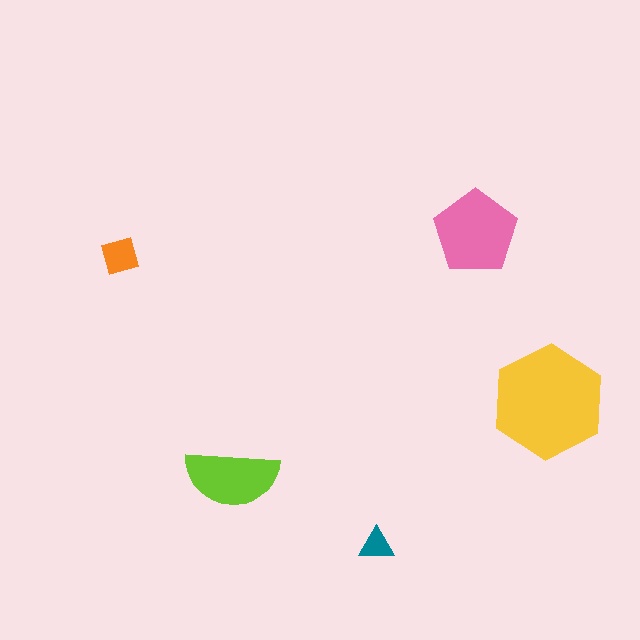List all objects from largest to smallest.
The yellow hexagon, the pink pentagon, the lime semicircle, the orange diamond, the teal triangle.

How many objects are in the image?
There are 5 objects in the image.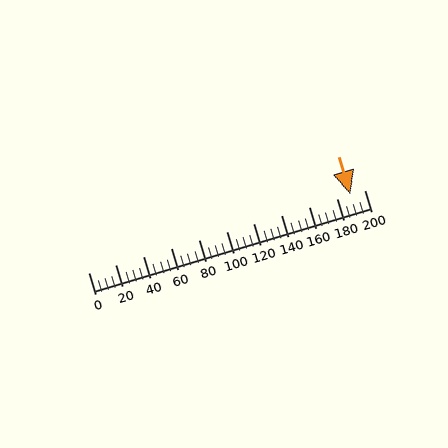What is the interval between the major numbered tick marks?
The major tick marks are spaced 20 units apart.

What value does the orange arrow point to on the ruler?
The orange arrow points to approximately 190.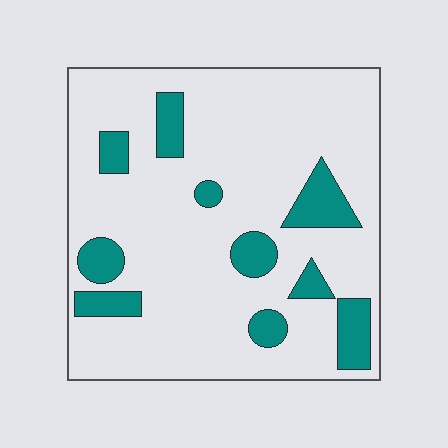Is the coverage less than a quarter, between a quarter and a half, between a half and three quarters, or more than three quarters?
Less than a quarter.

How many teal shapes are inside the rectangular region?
10.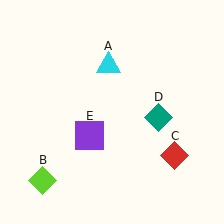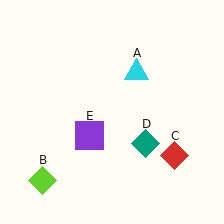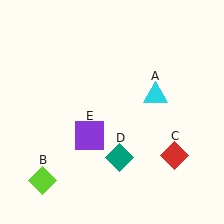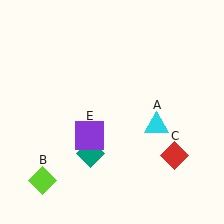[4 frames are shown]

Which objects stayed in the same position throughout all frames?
Lime diamond (object B) and red diamond (object C) and purple square (object E) remained stationary.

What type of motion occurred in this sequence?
The cyan triangle (object A), teal diamond (object D) rotated clockwise around the center of the scene.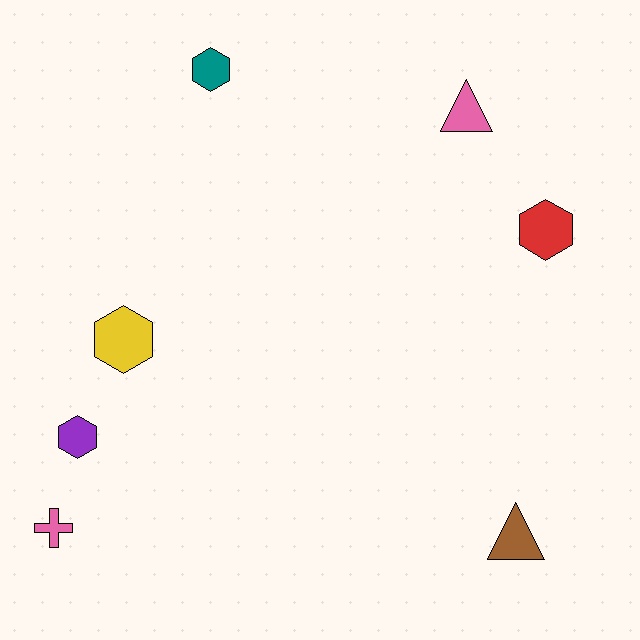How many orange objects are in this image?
There are no orange objects.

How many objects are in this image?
There are 7 objects.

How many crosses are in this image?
There is 1 cross.